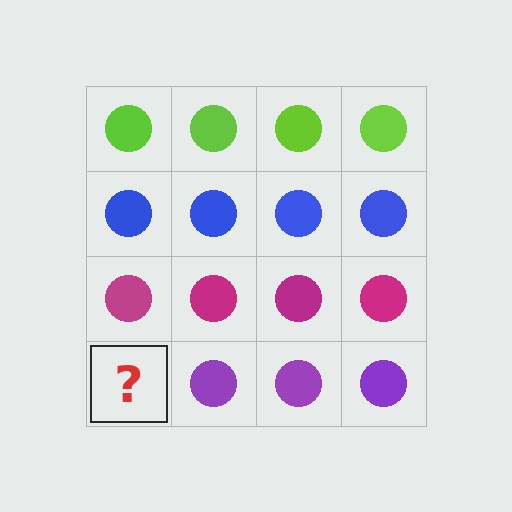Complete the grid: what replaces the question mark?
The question mark should be replaced with a purple circle.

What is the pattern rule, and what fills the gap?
The rule is that each row has a consistent color. The gap should be filled with a purple circle.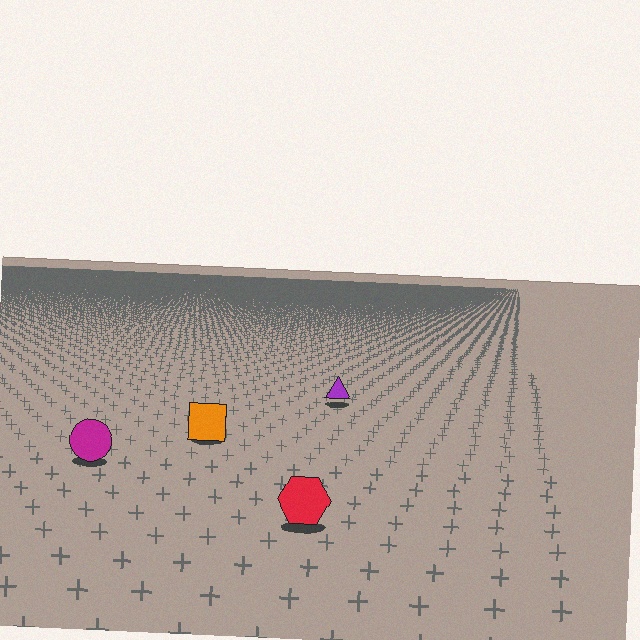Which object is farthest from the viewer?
The purple triangle is farthest from the viewer. It appears smaller and the ground texture around it is denser.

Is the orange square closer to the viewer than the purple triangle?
Yes. The orange square is closer — you can tell from the texture gradient: the ground texture is coarser near it.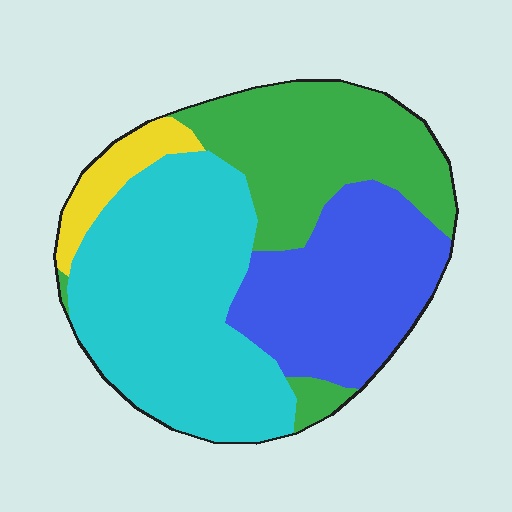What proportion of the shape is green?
Green covers 27% of the shape.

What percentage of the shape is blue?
Blue takes up about one quarter (1/4) of the shape.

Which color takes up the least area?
Yellow, at roughly 5%.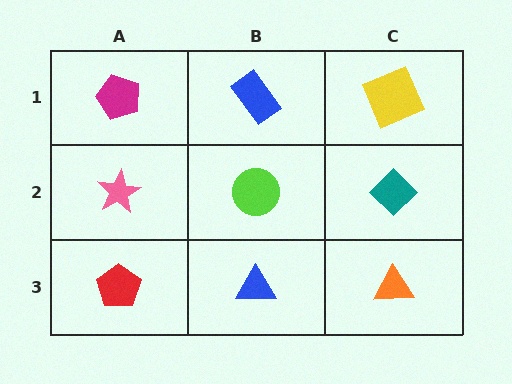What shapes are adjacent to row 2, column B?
A blue rectangle (row 1, column B), a blue triangle (row 3, column B), a pink star (row 2, column A), a teal diamond (row 2, column C).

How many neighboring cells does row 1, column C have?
2.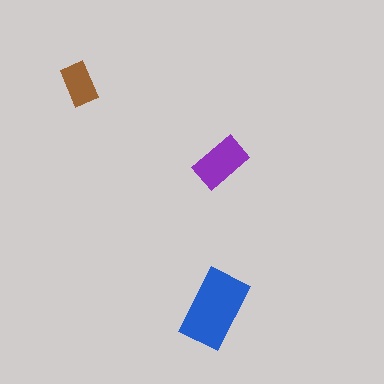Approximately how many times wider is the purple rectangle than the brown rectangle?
About 1.5 times wider.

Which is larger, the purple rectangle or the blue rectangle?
The blue one.